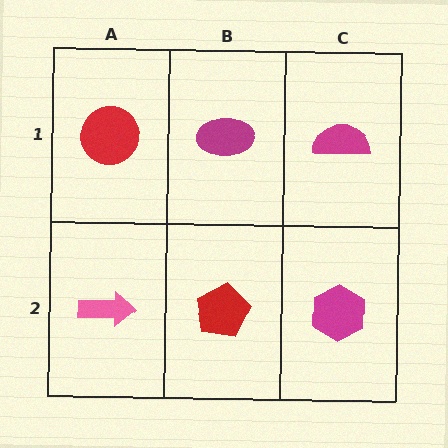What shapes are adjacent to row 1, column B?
A red pentagon (row 2, column B), a red circle (row 1, column A), a magenta semicircle (row 1, column C).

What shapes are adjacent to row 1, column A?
A pink arrow (row 2, column A), a magenta ellipse (row 1, column B).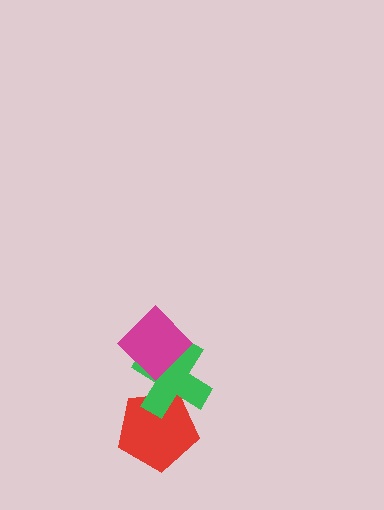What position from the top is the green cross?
The green cross is 2nd from the top.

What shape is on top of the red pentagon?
The green cross is on top of the red pentagon.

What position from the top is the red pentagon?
The red pentagon is 3rd from the top.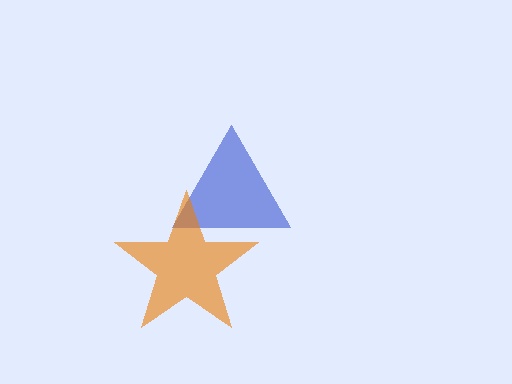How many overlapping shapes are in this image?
There are 2 overlapping shapes in the image.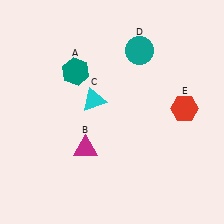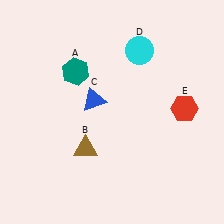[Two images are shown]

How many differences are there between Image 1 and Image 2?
There are 3 differences between the two images.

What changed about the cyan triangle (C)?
In Image 1, C is cyan. In Image 2, it changed to blue.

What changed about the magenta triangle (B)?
In Image 1, B is magenta. In Image 2, it changed to brown.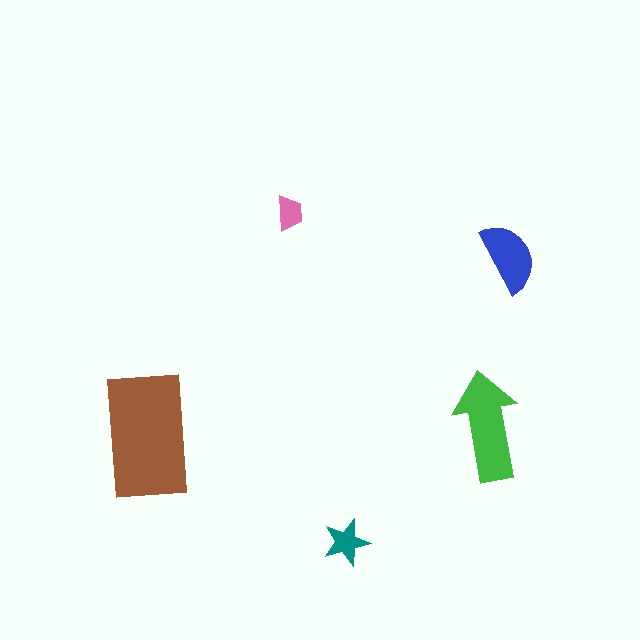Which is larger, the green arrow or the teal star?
The green arrow.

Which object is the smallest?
The pink trapezoid.